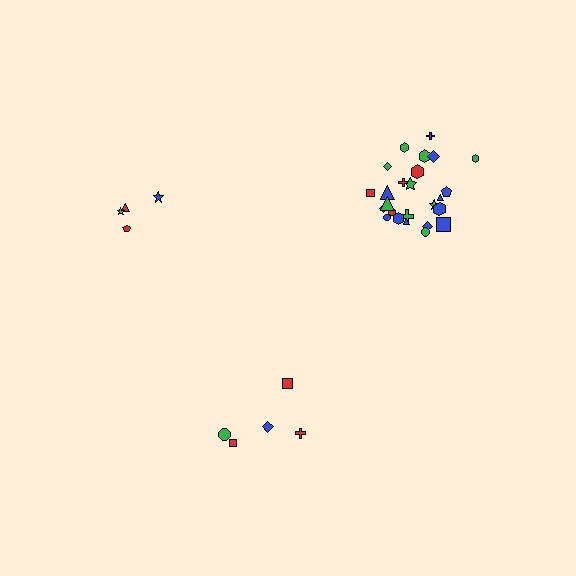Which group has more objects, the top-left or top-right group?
The top-right group.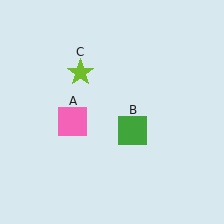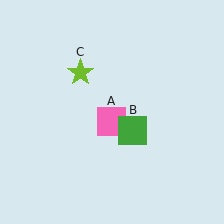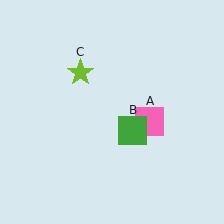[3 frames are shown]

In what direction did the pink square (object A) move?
The pink square (object A) moved right.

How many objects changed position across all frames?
1 object changed position: pink square (object A).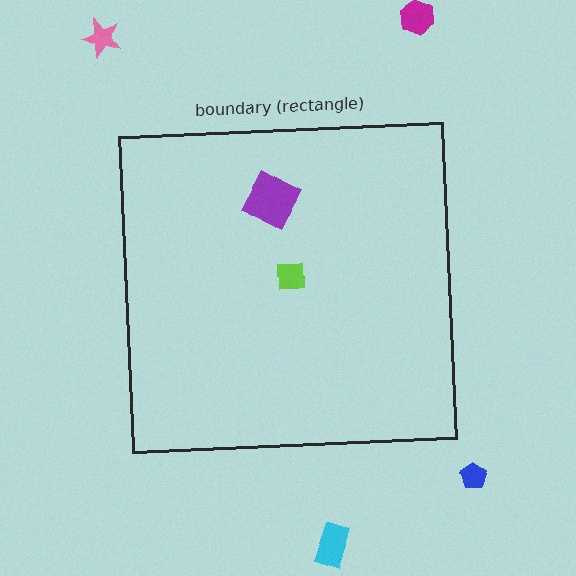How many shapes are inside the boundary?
2 inside, 4 outside.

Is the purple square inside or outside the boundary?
Inside.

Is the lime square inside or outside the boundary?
Inside.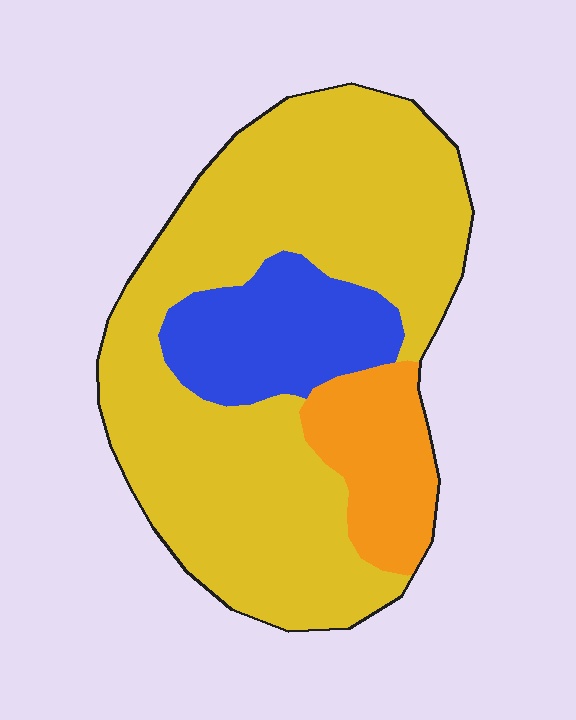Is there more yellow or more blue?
Yellow.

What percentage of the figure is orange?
Orange covers 13% of the figure.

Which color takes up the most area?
Yellow, at roughly 70%.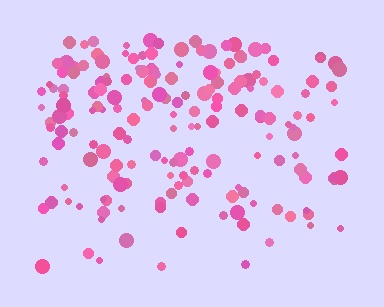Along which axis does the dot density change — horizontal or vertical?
Vertical.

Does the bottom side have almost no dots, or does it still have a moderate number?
Still a moderate number, just noticeably fewer than the top.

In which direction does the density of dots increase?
From bottom to top, with the top side densest.